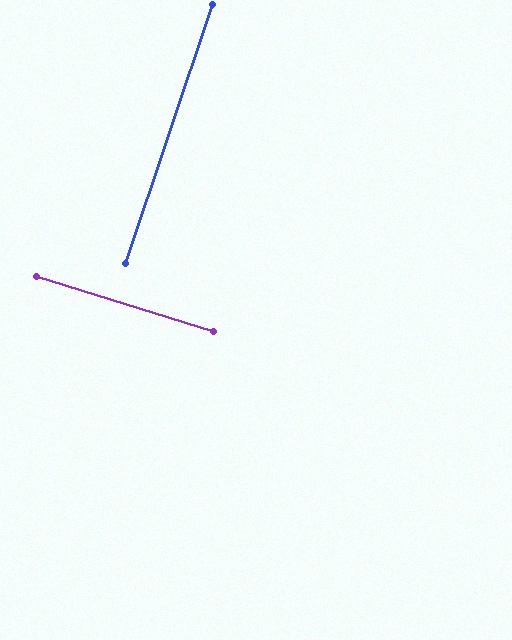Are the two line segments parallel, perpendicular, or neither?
Perpendicular — they meet at approximately 88°.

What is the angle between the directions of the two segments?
Approximately 88 degrees.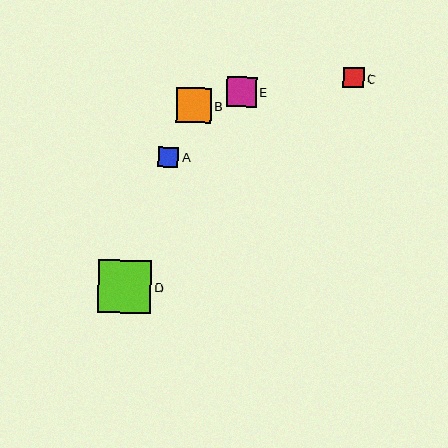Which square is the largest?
Square D is the largest with a size of approximately 53 pixels.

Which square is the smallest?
Square A is the smallest with a size of approximately 20 pixels.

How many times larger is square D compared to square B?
Square D is approximately 1.5 times the size of square B.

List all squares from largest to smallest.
From largest to smallest: D, B, E, C, A.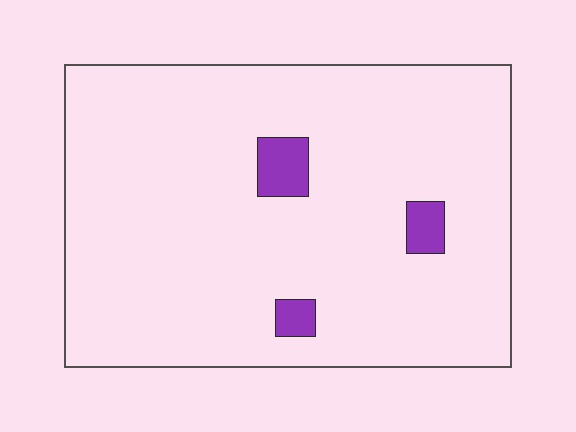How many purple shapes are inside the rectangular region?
3.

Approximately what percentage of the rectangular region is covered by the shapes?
Approximately 5%.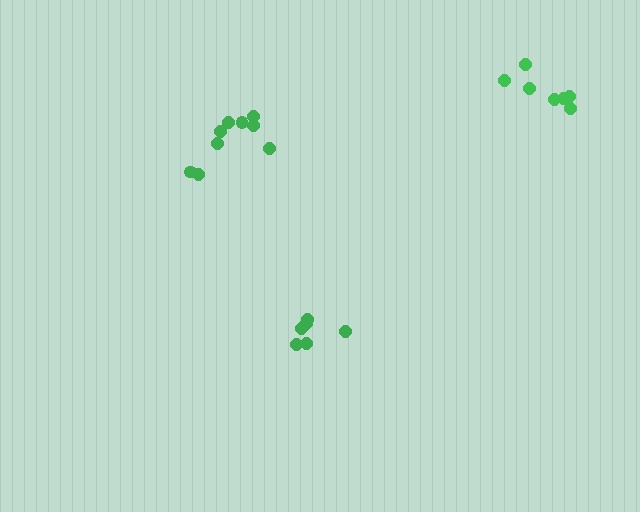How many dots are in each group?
Group 1: 7 dots, Group 2: 6 dots, Group 3: 9 dots (22 total).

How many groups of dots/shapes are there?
There are 3 groups.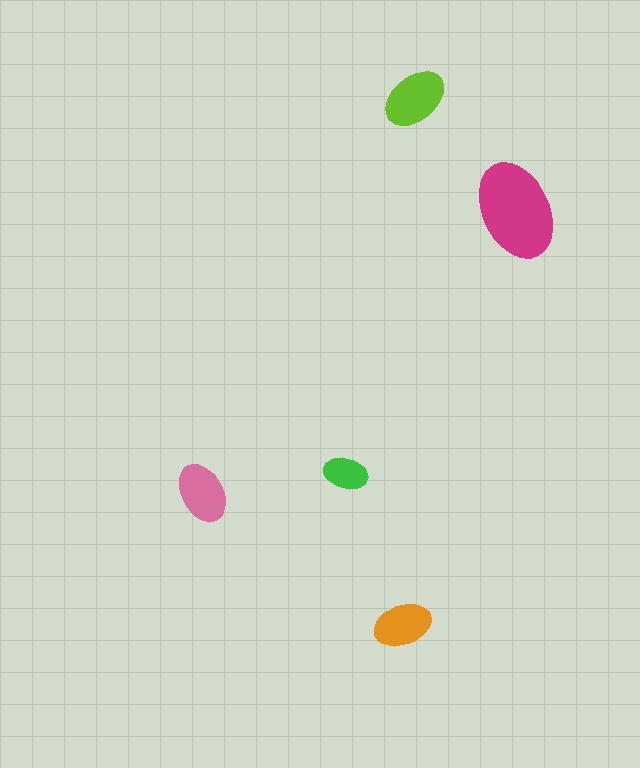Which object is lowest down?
The orange ellipse is bottommost.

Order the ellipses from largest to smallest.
the magenta one, the lime one, the pink one, the orange one, the green one.